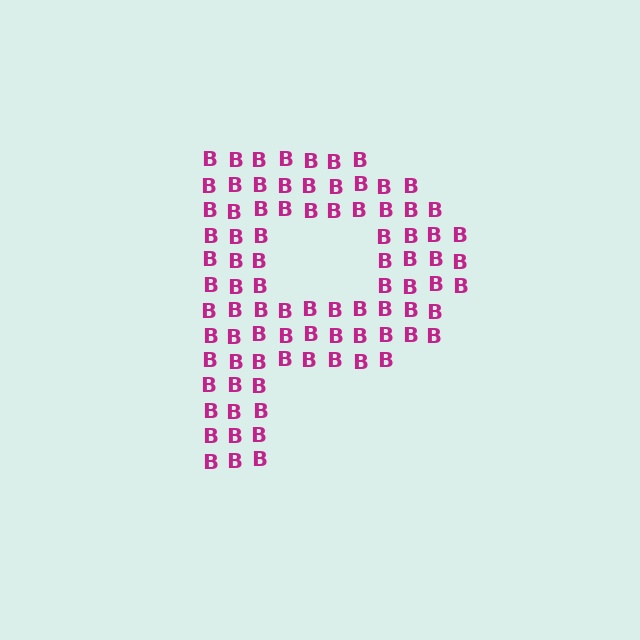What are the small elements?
The small elements are letter B's.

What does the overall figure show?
The overall figure shows the letter P.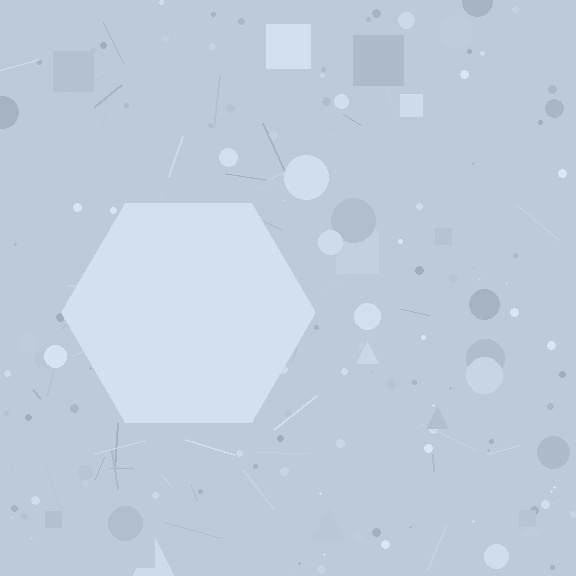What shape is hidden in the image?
A hexagon is hidden in the image.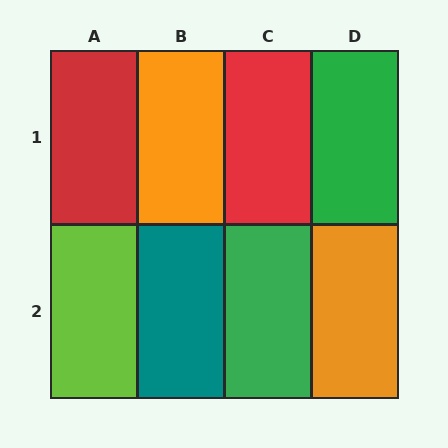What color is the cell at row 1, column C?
Red.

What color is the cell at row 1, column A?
Red.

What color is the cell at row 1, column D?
Green.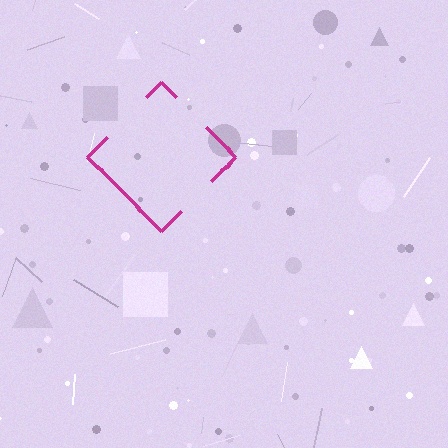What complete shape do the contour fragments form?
The contour fragments form a diamond.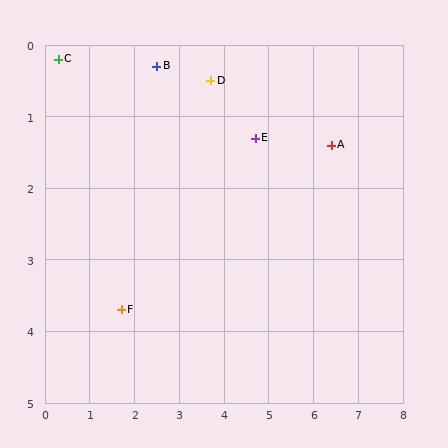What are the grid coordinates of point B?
Point B is at approximately (2.5, 0.3).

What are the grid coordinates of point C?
Point C is at approximately (0.3, 0.2).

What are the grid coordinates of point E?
Point E is at approximately (4.7, 1.3).